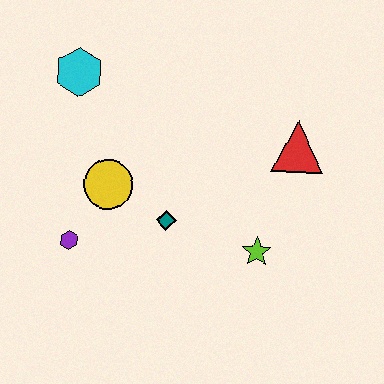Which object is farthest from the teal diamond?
The cyan hexagon is farthest from the teal diamond.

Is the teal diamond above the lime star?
Yes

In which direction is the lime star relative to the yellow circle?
The lime star is to the right of the yellow circle.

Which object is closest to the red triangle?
The lime star is closest to the red triangle.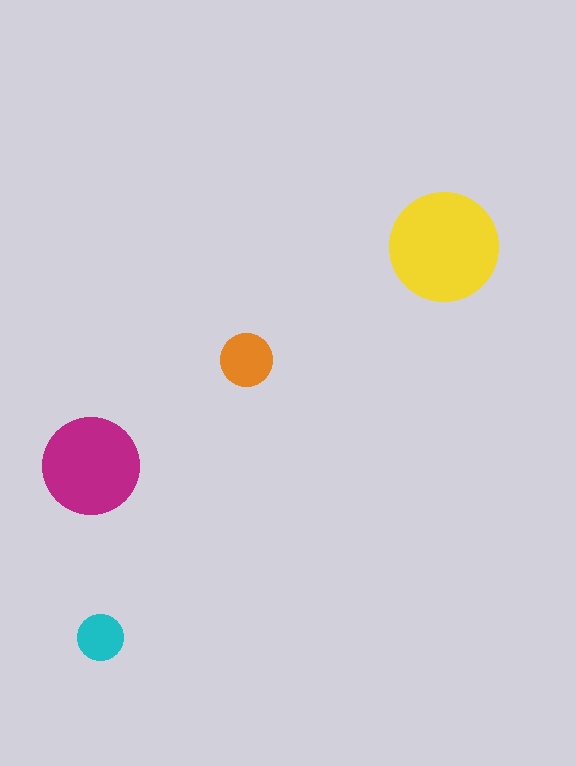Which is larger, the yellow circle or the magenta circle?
The yellow one.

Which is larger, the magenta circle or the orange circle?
The magenta one.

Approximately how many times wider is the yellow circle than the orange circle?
About 2 times wider.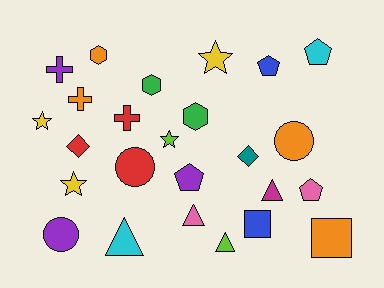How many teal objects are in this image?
There is 1 teal object.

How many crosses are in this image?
There are 3 crosses.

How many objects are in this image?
There are 25 objects.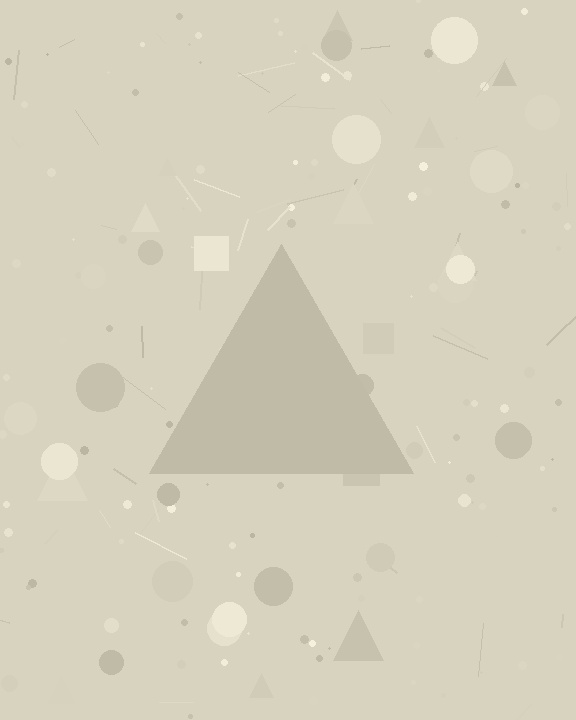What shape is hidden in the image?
A triangle is hidden in the image.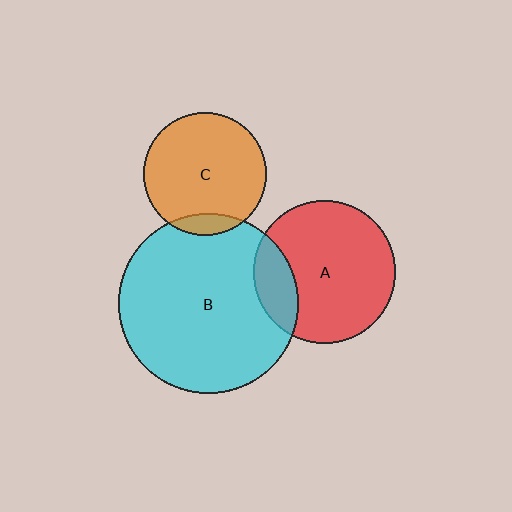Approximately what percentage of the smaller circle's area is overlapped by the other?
Approximately 20%.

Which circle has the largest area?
Circle B (cyan).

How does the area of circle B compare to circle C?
Approximately 2.2 times.